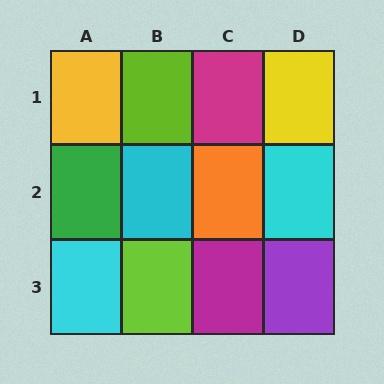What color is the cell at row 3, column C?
Magenta.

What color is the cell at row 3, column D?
Purple.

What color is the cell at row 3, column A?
Cyan.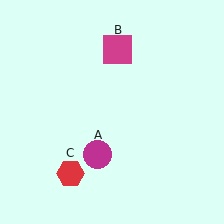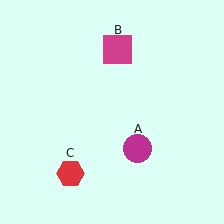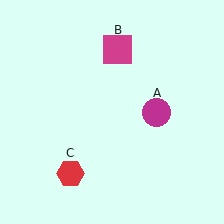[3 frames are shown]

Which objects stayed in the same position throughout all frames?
Magenta square (object B) and red hexagon (object C) remained stationary.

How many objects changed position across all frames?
1 object changed position: magenta circle (object A).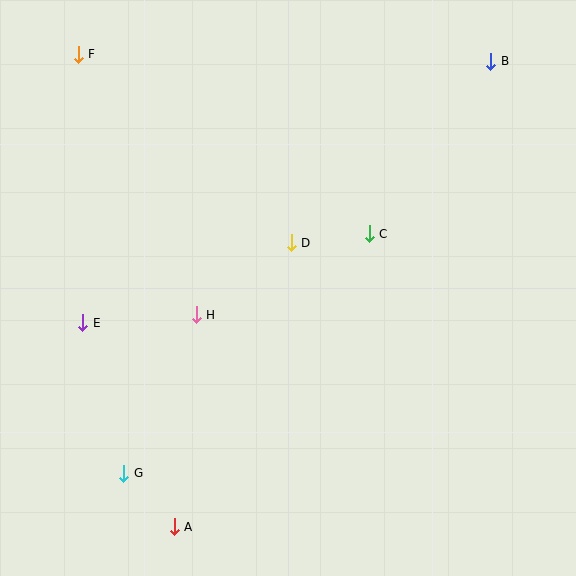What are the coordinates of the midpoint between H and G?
The midpoint between H and G is at (160, 394).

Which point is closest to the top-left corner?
Point F is closest to the top-left corner.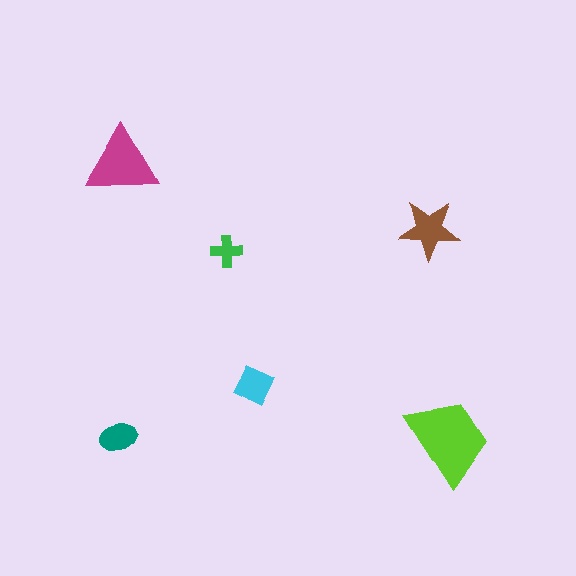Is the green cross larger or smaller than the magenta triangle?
Smaller.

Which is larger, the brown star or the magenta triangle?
The magenta triangle.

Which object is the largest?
The lime trapezoid.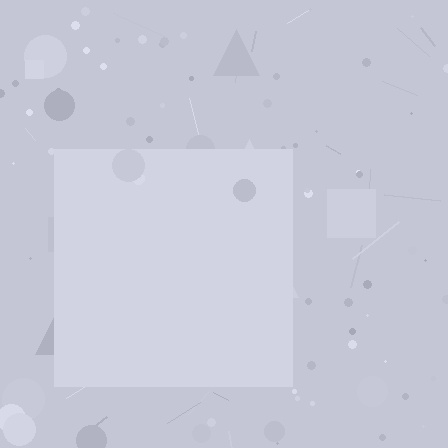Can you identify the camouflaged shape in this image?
The camouflaged shape is a square.